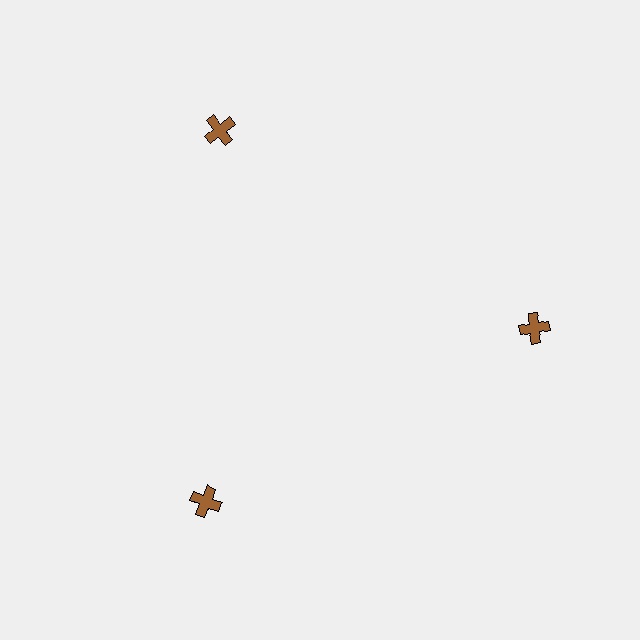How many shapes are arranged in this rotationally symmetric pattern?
There are 3 shapes, arranged in 3 groups of 1.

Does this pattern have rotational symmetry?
Yes, this pattern has 3-fold rotational symmetry. It looks the same after rotating 120 degrees around the center.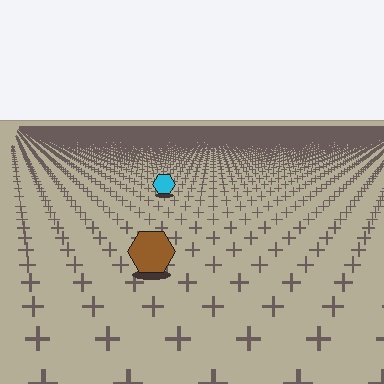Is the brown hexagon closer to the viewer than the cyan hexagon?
Yes. The brown hexagon is closer — you can tell from the texture gradient: the ground texture is coarser near it.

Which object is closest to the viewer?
The brown hexagon is closest. The texture marks near it are larger and more spread out.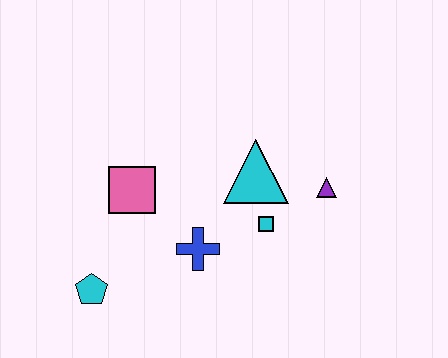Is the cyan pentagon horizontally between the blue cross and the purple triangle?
No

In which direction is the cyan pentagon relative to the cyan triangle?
The cyan pentagon is to the left of the cyan triangle.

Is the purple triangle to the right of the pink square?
Yes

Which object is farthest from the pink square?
The purple triangle is farthest from the pink square.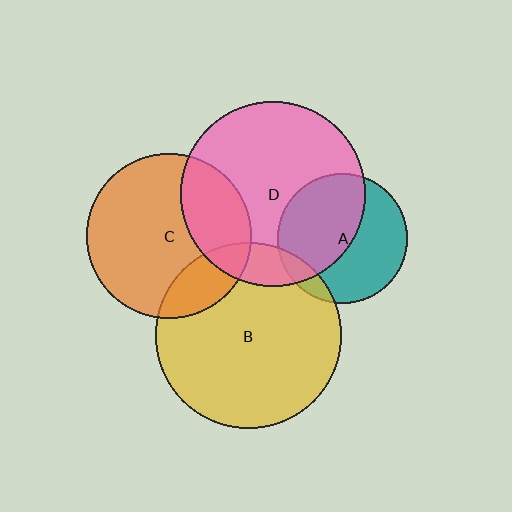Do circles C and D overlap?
Yes.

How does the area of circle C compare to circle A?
Approximately 1.6 times.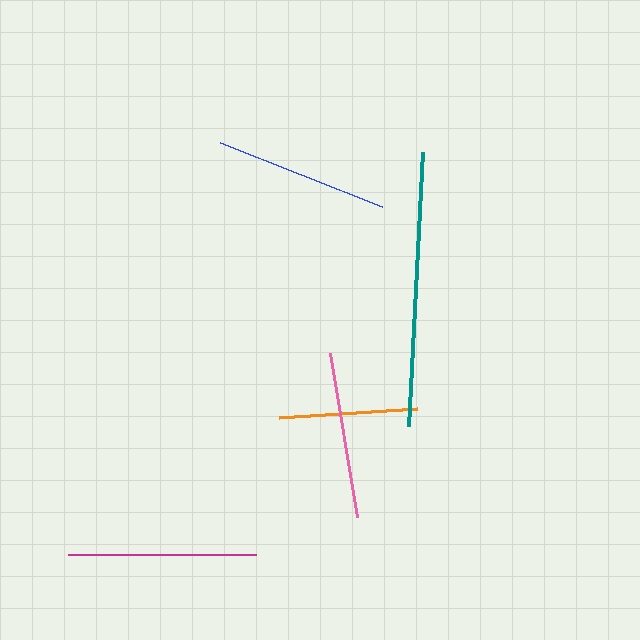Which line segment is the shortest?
The orange line is the shortest at approximately 138 pixels.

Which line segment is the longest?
The teal line is the longest at approximately 274 pixels.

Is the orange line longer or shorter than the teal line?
The teal line is longer than the orange line.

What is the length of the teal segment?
The teal segment is approximately 274 pixels long.